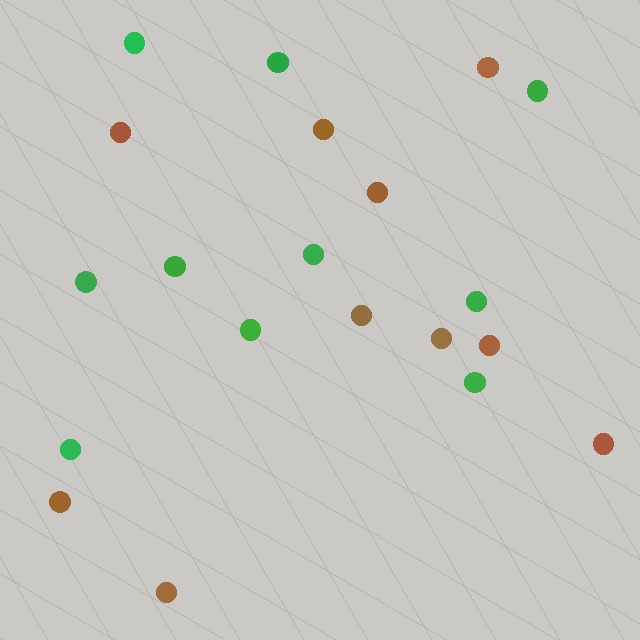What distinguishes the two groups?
There are 2 groups: one group of brown circles (10) and one group of green circles (10).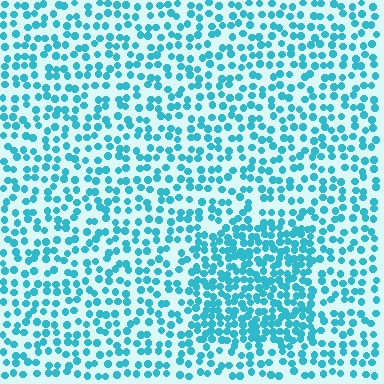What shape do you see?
I see a rectangle.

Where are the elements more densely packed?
The elements are more densely packed inside the rectangle boundary.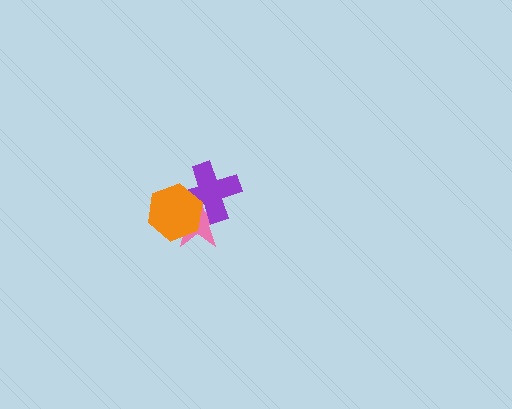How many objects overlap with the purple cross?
2 objects overlap with the purple cross.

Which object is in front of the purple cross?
The orange hexagon is in front of the purple cross.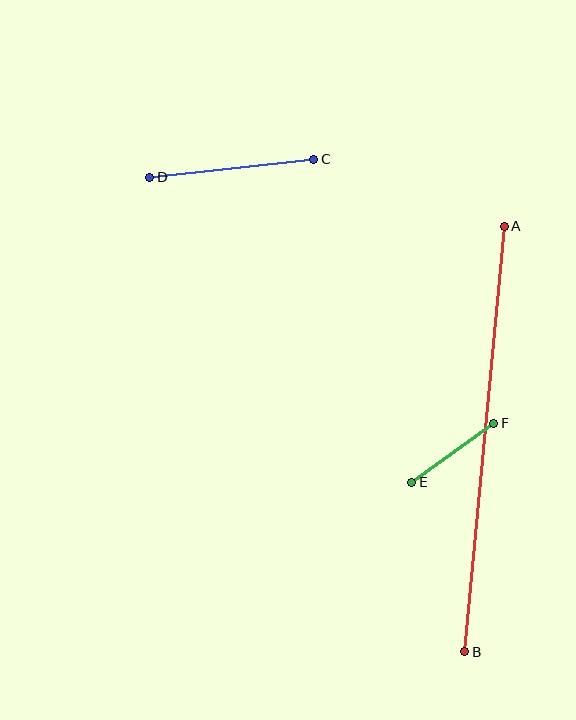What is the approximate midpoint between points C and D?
The midpoint is at approximately (232, 168) pixels.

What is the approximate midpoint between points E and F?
The midpoint is at approximately (453, 453) pixels.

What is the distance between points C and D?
The distance is approximately 165 pixels.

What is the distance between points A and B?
The distance is approximately 427 pixels.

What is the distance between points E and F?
The distance is approximately 101 pixels.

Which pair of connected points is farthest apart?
Points A and B are farthest apart.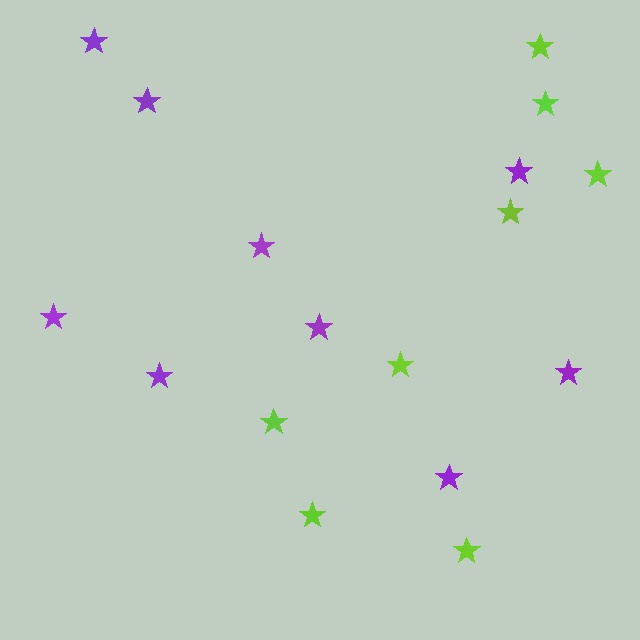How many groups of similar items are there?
There are 2 groups: one group of lime stars (8) and one group of purple stars (9).